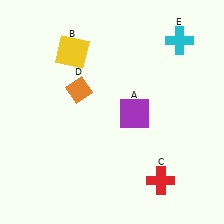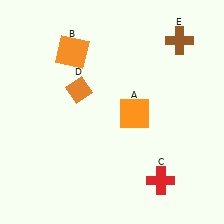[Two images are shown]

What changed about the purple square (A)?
In Image 1, A is purple. In Image 2, it changed to orange.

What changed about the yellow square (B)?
In Image 1, B is yellow. In Image 2, it changed to orange.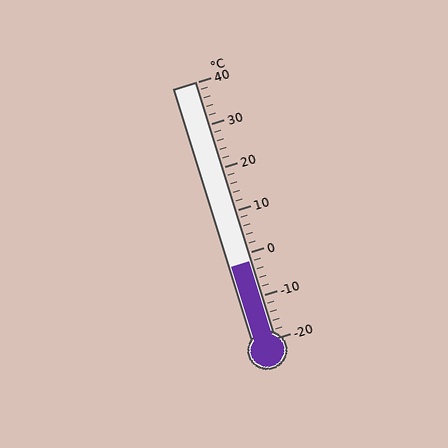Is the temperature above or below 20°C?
The temperature is below 20°C.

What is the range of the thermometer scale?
The thermometer scale ranges from -20°C to 40°C.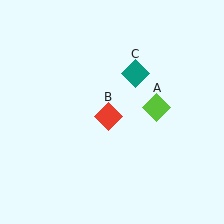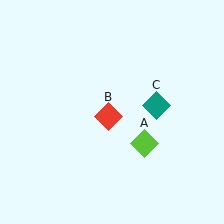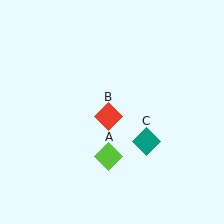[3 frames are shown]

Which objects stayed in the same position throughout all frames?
Red diamond (object B) remained stationary.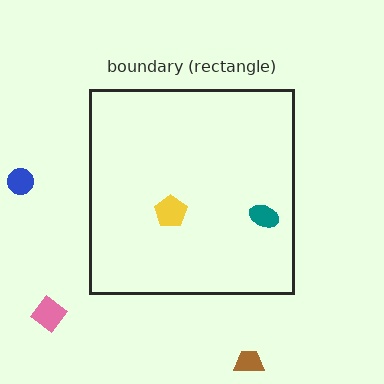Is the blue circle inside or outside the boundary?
Outside.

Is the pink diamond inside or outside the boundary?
Outside.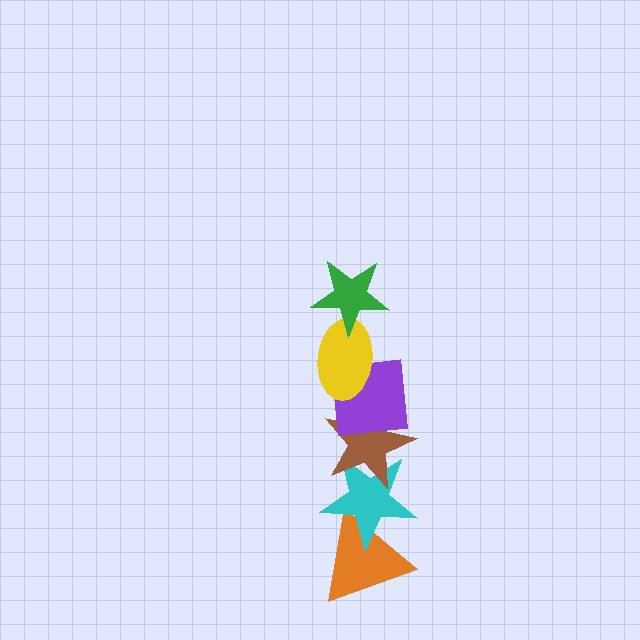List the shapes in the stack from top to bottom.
From top to bottom: the green star, the yellow ellipse, the purple square, the brown star, the cyan star, the orange triangle.